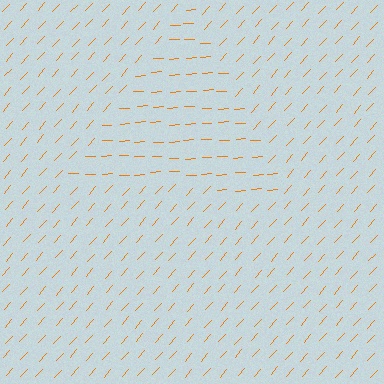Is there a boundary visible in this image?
Yes, there is a texture boundary formed by a change in line orientation.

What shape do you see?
I see a triangle.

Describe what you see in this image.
The image is filled with small orange line segments. A triangle region in the image has lines oriented differently from the surrounding lines, creating a visible texture boundary.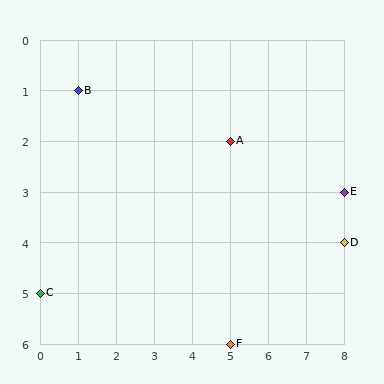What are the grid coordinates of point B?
Point B is at grid coordinates (1, 1).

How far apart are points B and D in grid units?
Points B and D are 7 columns and 3 rows apart (about 7.6 grid units diagonally).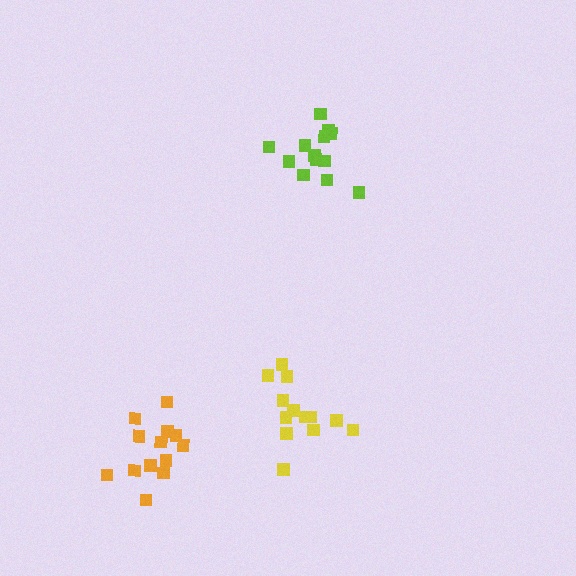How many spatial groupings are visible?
There are 3 spatial groupings.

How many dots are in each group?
Group 1: 13 dots, Group 2: 13 dots, Group 3: 13 dots (39 total).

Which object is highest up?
The lime cluster is topmost.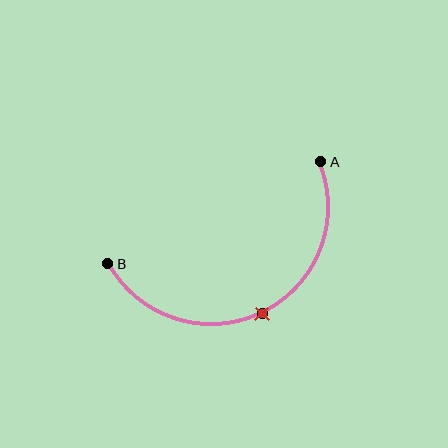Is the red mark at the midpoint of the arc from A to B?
Yes. The red mark lies on the arc at equal arc-length from both A and B — it is the arc midpoint.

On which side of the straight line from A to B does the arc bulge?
The arc bulges below the straight line connecting A and B.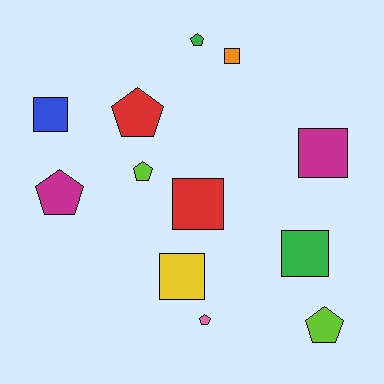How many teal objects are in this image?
There are no teal objects.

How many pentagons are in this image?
There are 6 pentagons.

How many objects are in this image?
There are 12 objects.